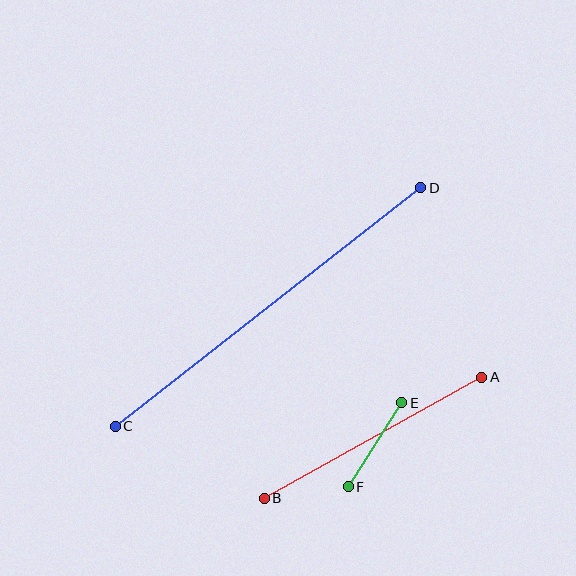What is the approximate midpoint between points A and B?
The midpoint is at approximately (373, 438) pixels.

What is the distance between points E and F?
The distance is approximately 100 pixels.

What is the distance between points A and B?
The distance is approximately 249 pixels.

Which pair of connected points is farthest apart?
Points C and D are farthest apart.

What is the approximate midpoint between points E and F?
The midpoint is at approximately (375, 445) pixels.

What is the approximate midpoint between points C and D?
The midpoint is at approximately (268, 307) pixels.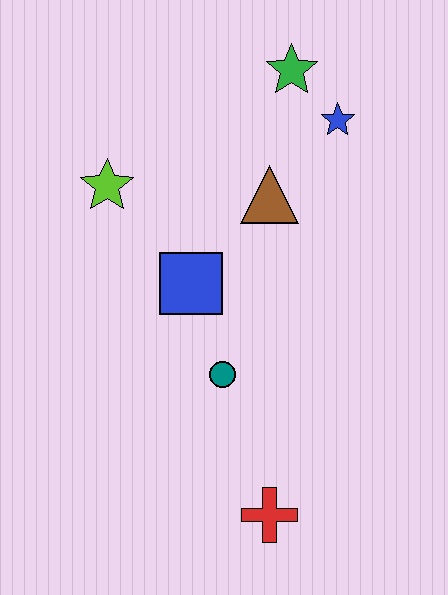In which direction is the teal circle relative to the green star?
The teal circle is below the green star.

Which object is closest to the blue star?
The green star is closest to the blue star.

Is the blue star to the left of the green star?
No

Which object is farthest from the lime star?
The red cross is farthest from the lime star.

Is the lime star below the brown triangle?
No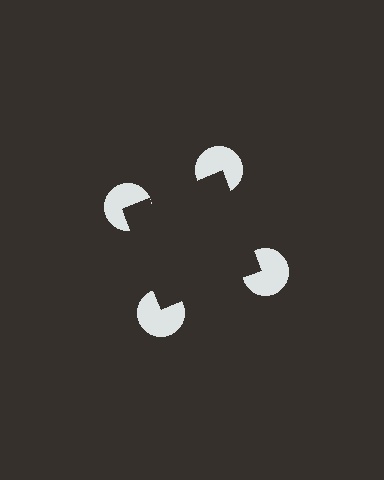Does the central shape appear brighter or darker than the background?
It typically appears slightly darker than the background, even though no actual brightness change is drawn.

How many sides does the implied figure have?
4 sides.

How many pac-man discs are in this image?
There are 4 — one at each vertex of the illusory square.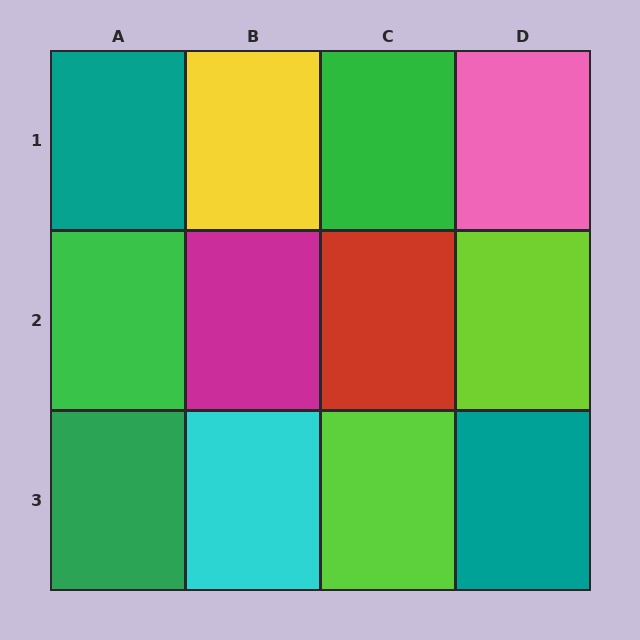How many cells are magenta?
1 cell is magenta.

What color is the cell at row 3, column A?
Green.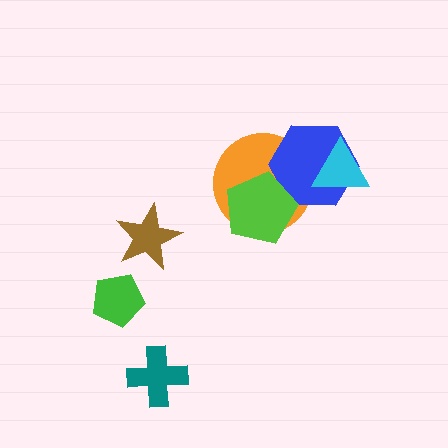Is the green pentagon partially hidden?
No, no other shape covers it.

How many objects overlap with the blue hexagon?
3 objects overlap with the blue hexagon.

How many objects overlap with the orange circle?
2 objects overlap with the orange circle.